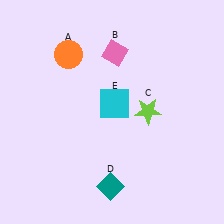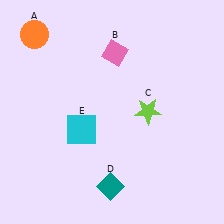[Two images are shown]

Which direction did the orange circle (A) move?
The orange circle (A) moved left.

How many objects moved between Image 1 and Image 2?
2 objects moved between the two images.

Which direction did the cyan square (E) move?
The cyan square (E) moved left.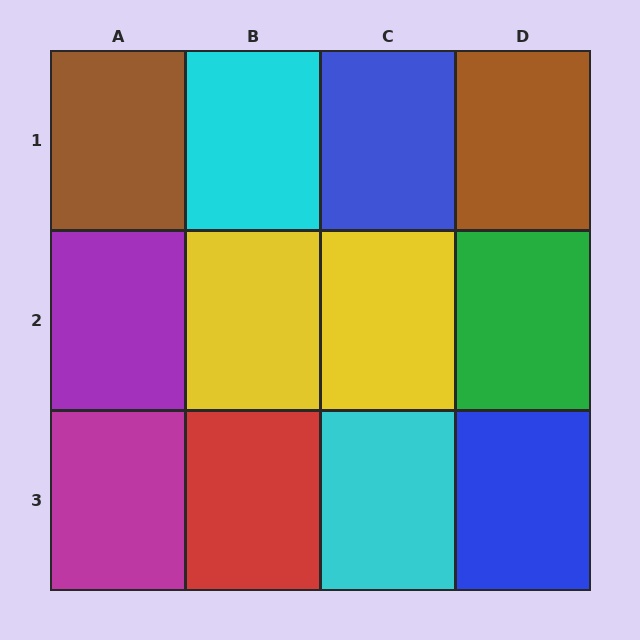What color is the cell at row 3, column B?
Red.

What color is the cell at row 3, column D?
Blue.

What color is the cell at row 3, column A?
Magenta.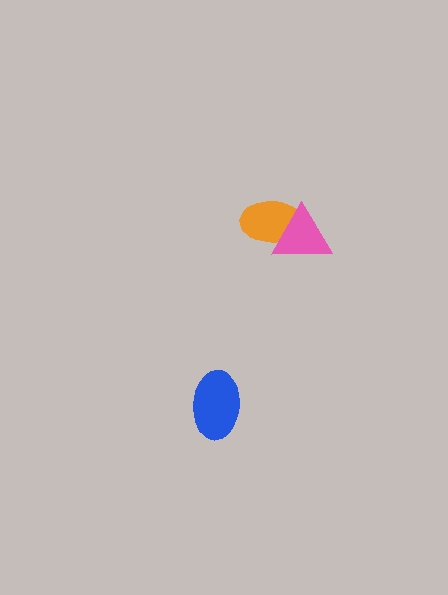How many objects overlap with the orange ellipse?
1 object overlaps with the orange ellipse.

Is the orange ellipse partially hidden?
Yes, it is partially covered by another shape.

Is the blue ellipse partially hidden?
No, no other shape covers it.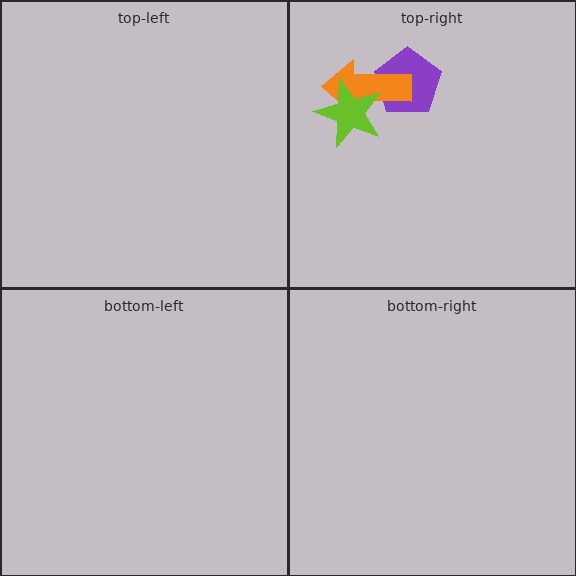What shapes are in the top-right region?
The purple pentagon, the orange arrow, the lime star.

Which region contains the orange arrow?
The top-right region.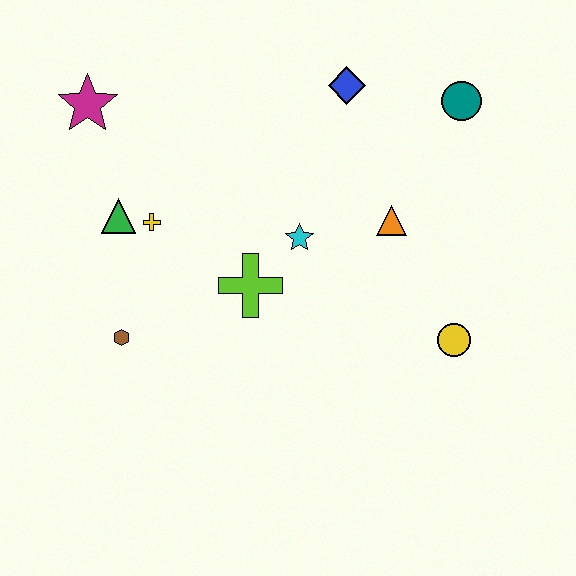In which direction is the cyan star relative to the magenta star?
The cyan star is to the right of the magenta star.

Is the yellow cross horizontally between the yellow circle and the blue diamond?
No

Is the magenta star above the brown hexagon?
Yes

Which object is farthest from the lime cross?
The teal circle is farthest from the lime cross.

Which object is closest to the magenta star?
The green triangle is closest to the magenta star.